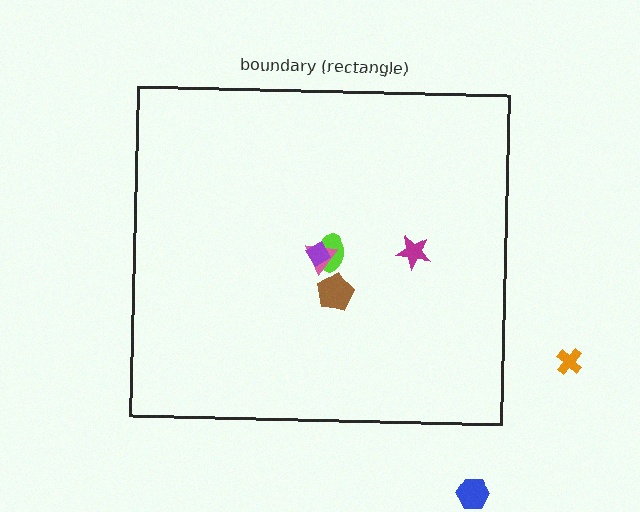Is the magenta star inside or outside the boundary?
Inside.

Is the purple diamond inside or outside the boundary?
Inside.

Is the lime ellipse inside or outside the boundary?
Inside.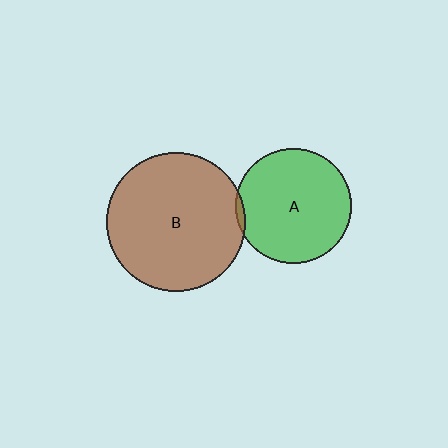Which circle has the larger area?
Circle B (brown).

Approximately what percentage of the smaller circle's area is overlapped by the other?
Approximately 5%.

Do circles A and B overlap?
Yes.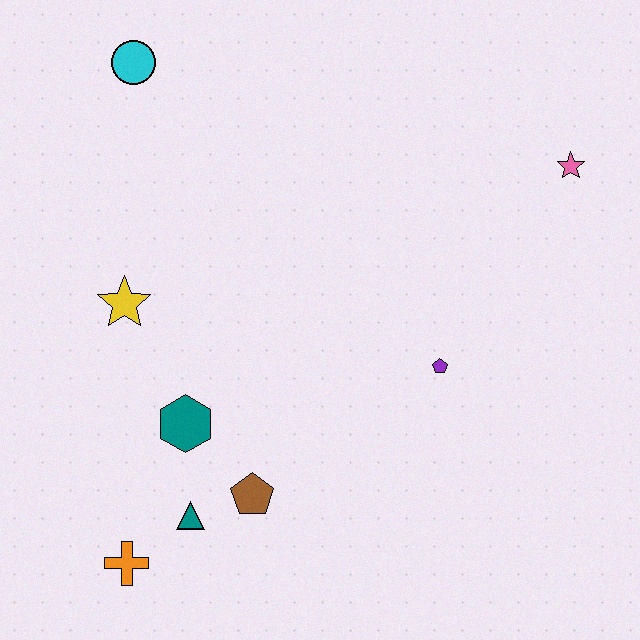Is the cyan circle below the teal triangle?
No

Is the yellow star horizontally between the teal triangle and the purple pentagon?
No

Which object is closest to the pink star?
The purple pentagon is closest to the pink star.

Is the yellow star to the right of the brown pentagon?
No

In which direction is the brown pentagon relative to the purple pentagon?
The brown pentagon is to the left of the purple pentagon.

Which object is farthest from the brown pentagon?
The pink star is farthest from the brown pentagon.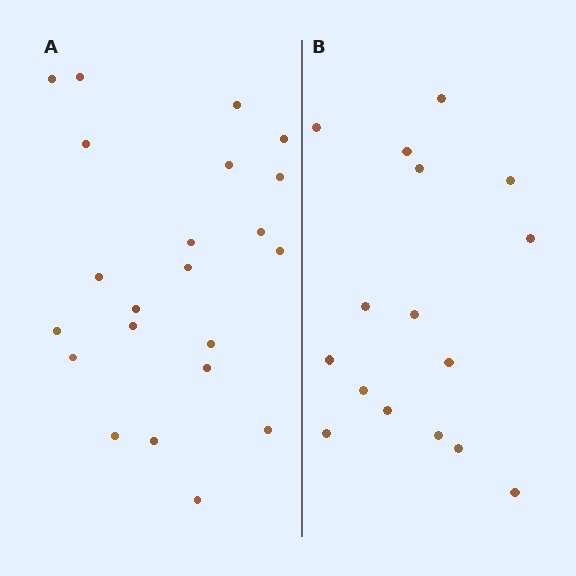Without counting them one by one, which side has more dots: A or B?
Region A (the left region) has more dots.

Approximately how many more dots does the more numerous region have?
Region A has about 6 more dots than region B.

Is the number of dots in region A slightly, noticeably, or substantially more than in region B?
Region A has noticeably more, but not dramatically so. The ratio is roughly 1.4 to 1.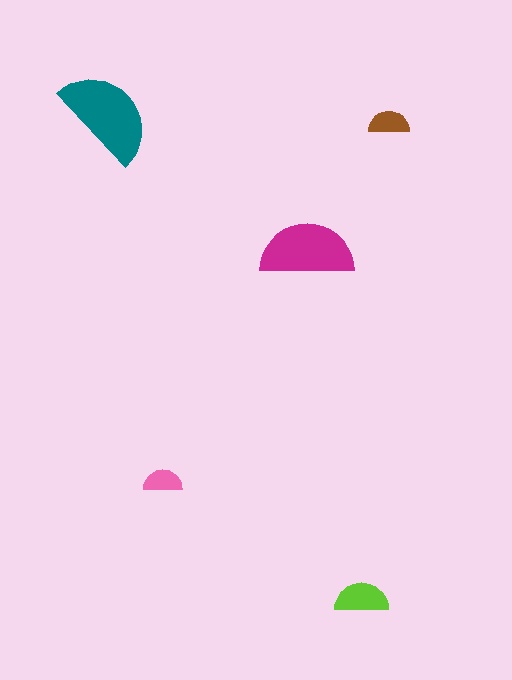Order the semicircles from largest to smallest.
the teal one, the magenta one, the lime one, the brown one, the pink one.